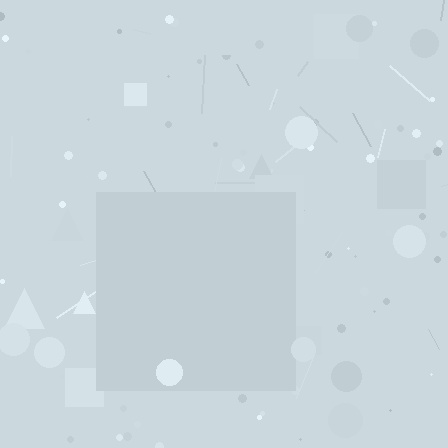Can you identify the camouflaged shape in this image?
The camouflaged shape is a square.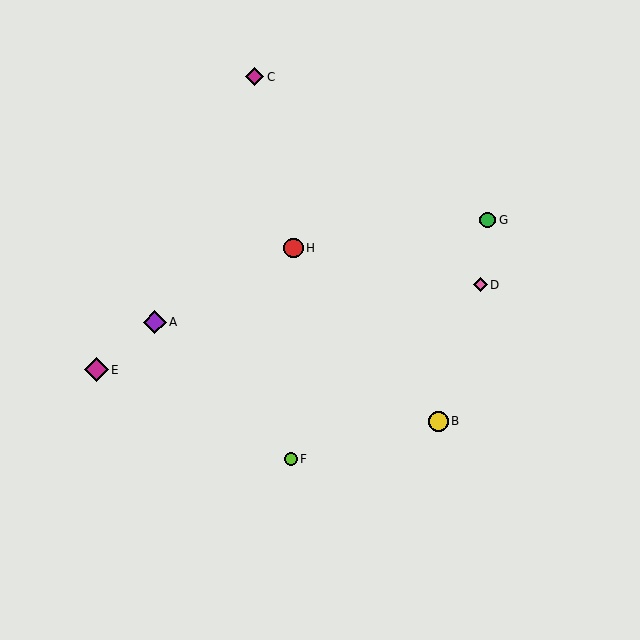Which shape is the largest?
The magenta diamond (labeled E) is the largest.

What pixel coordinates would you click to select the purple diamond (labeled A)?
Click at (155, 322) to select the purple diamond A.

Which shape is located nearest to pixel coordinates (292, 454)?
The lime circle (labeled F) at (291, 459) is nearest to that location.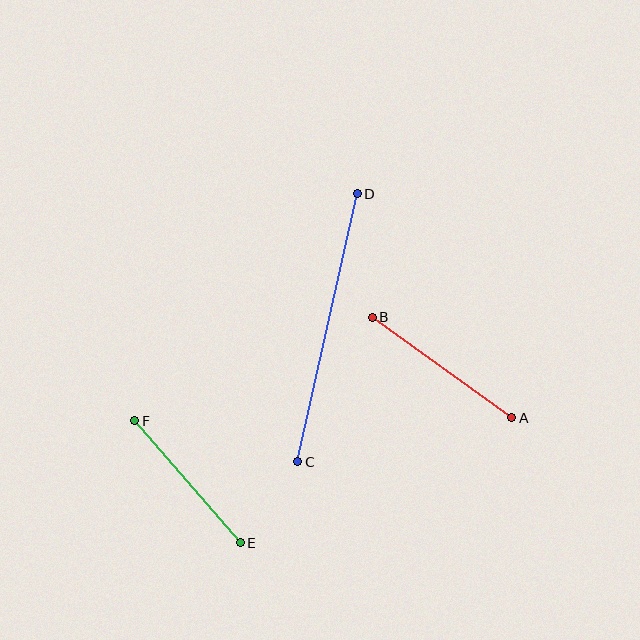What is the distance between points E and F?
The distance is approximately 161 pixels.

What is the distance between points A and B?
The distance is approximately 172 pixels.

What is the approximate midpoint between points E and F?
The midpoint is at approximately (187, 482) pixels.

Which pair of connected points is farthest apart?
Points C and D are farthest apart.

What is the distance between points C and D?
The distance is approximately 275 pixels.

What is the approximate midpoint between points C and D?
The midpoint is at approximately (328, 328) pixels.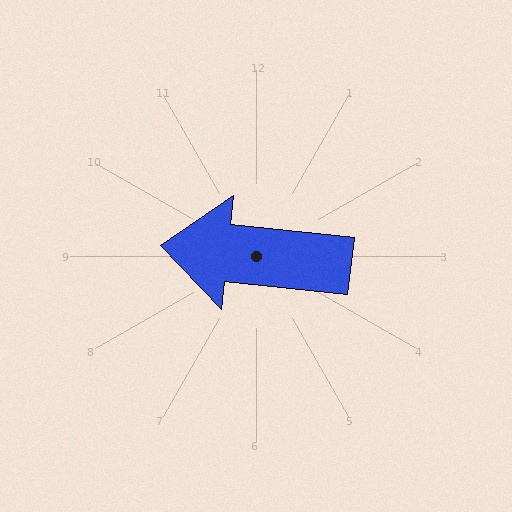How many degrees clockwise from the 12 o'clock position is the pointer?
Approximately 276 degrees.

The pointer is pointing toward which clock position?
Roughly 9 o'clock.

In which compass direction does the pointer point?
West.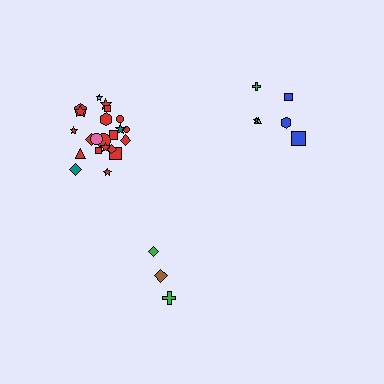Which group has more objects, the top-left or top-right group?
The top-left group.